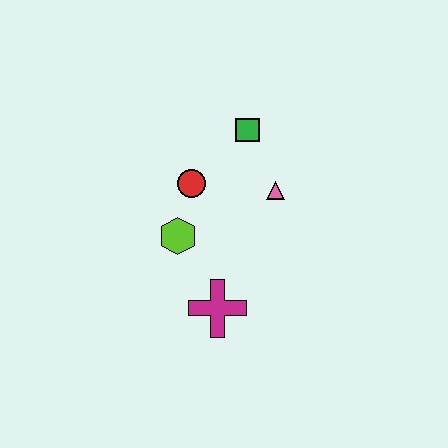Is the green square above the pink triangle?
Yes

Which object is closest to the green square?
The pink triangle is closest to the green square.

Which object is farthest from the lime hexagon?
The green square is farthest from the lime hexagon.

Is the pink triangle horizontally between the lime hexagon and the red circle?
No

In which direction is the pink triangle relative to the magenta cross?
The pink triangle is above the magenta cross.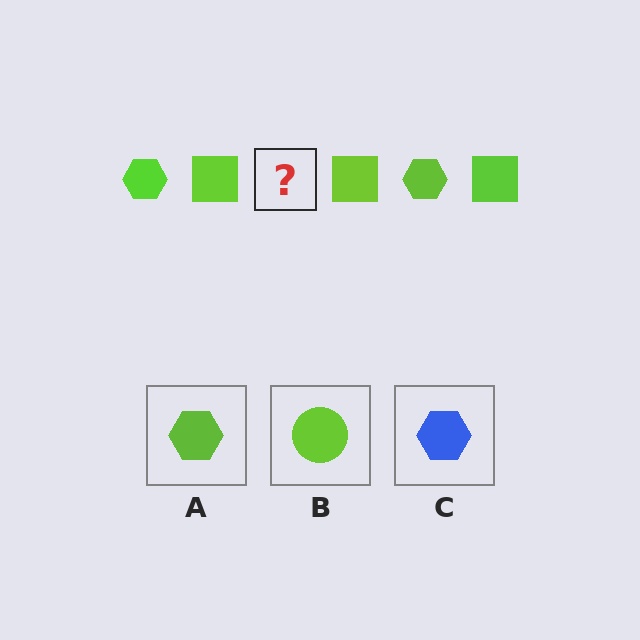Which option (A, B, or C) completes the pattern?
A.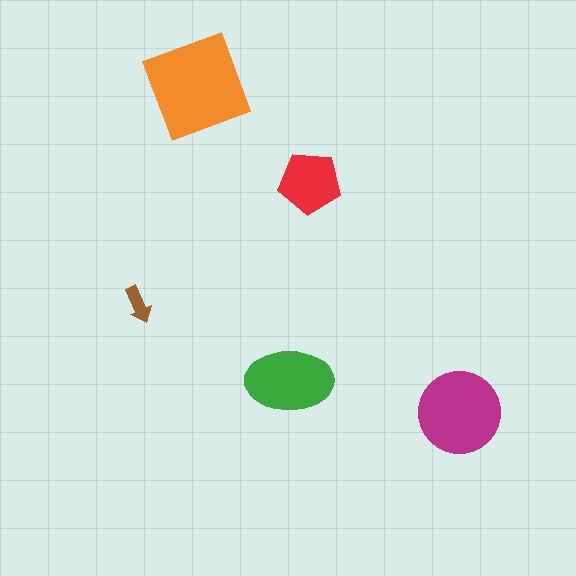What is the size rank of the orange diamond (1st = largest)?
1st.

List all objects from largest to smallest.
The orange diamond, the magenta circle, the green ellipse, the red pentagon, the brown arrow.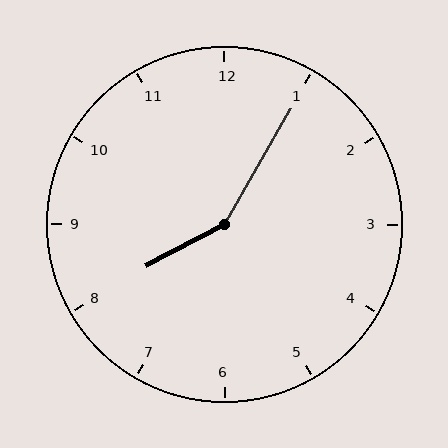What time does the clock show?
8:05.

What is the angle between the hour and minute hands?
Approximately 148 degrees.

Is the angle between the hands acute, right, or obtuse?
It is obtuse.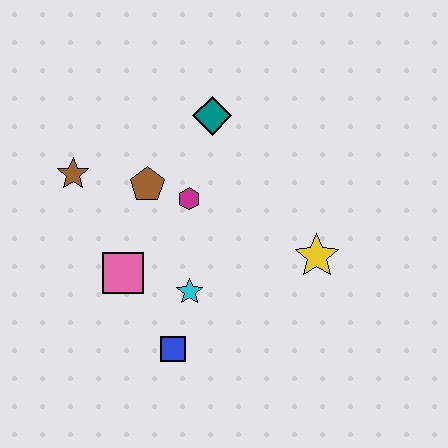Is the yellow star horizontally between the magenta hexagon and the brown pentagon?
No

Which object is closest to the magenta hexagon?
The brown pentagon is closest to the magenta hexagon.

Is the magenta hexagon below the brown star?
Yes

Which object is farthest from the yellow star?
The brown star is farthest from the yellow star.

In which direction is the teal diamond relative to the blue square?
The teal diamond is above the blue square.